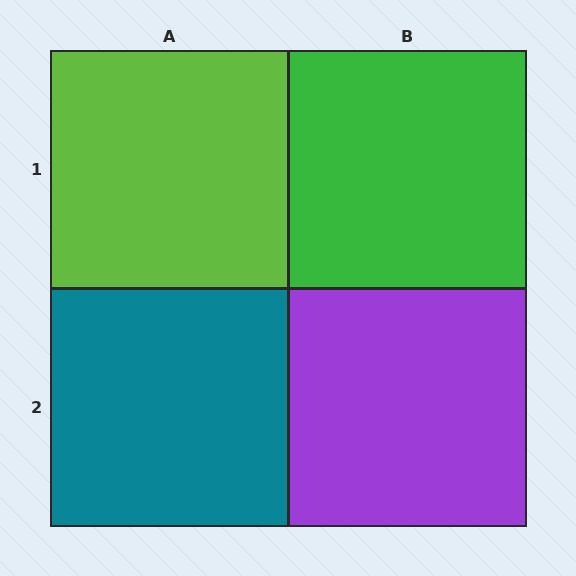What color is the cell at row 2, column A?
Teal.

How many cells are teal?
1 cell is teal.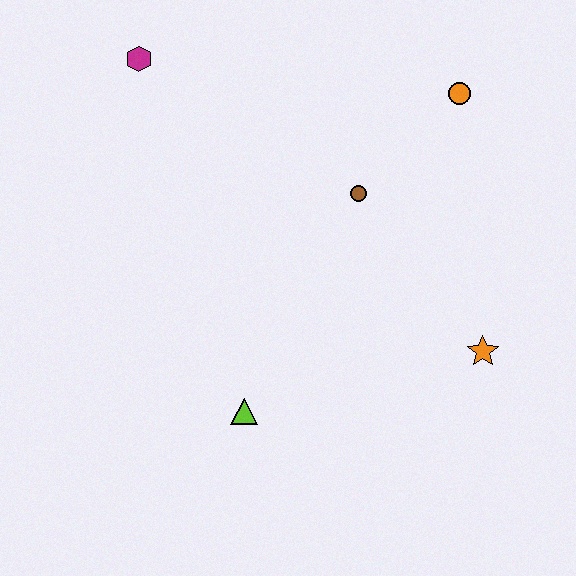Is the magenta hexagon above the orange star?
Yes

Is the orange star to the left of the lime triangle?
No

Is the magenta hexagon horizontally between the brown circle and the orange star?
No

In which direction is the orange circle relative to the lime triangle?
The orange circle is above the lime triangle.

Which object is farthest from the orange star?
The magenta hexagon is farthest from the orange star.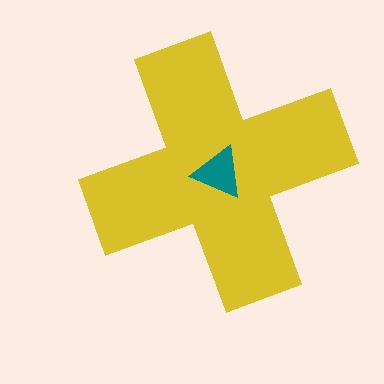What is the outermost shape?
The yellow cross.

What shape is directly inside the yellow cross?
The teal triangle.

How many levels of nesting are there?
2.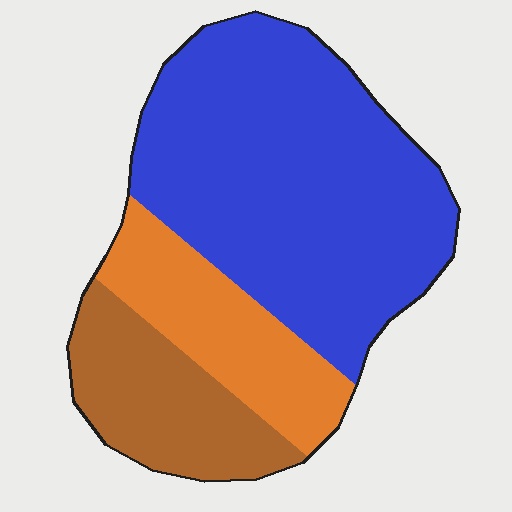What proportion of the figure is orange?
Orange takes up about one fifth (1/5) of the figure.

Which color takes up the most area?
Blue, at roughly 60%.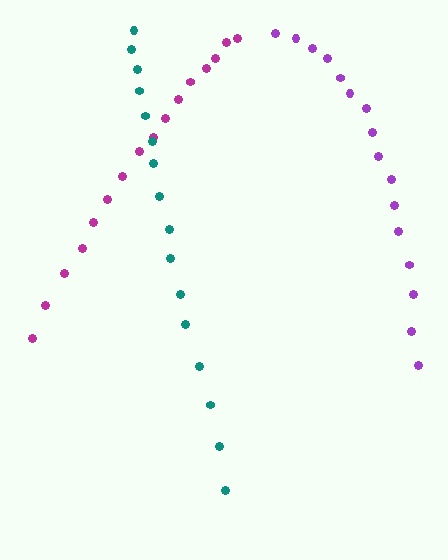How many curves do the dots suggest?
There are 3 distinct paths.